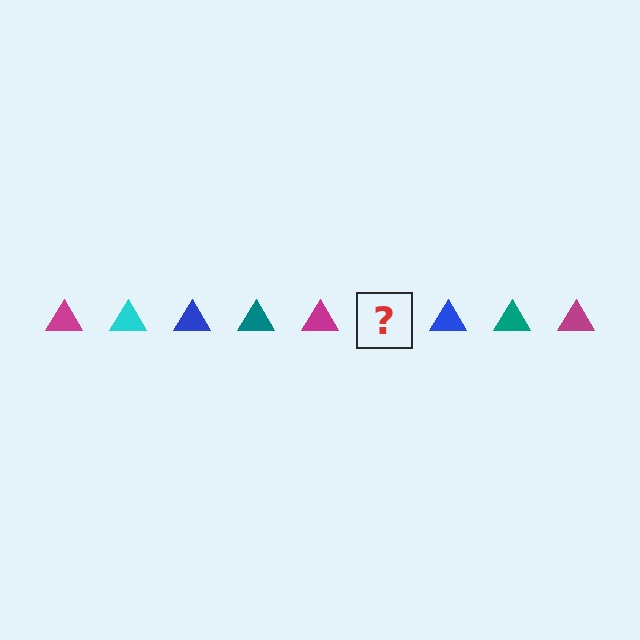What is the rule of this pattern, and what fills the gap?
The rule is that the pattern cycles through magenta, cyan, blue, teal triangles. The gap should be filled with a cyan triangle.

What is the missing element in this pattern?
The missing element is a cyan triangle.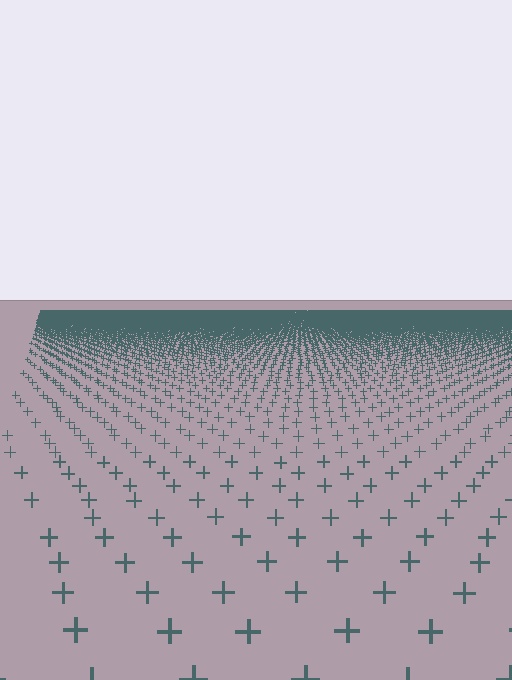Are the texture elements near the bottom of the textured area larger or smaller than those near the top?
Larger. Near the bottom, elements are closer to the viewer and appear at a bigger on-screen size.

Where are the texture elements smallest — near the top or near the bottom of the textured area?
Near the top.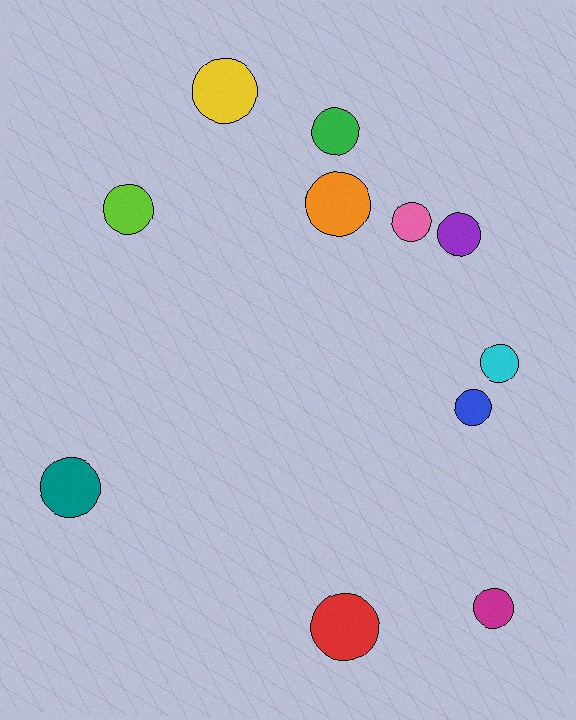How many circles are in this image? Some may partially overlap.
There are 11 circles.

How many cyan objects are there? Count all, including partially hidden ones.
There is 1 cyan object.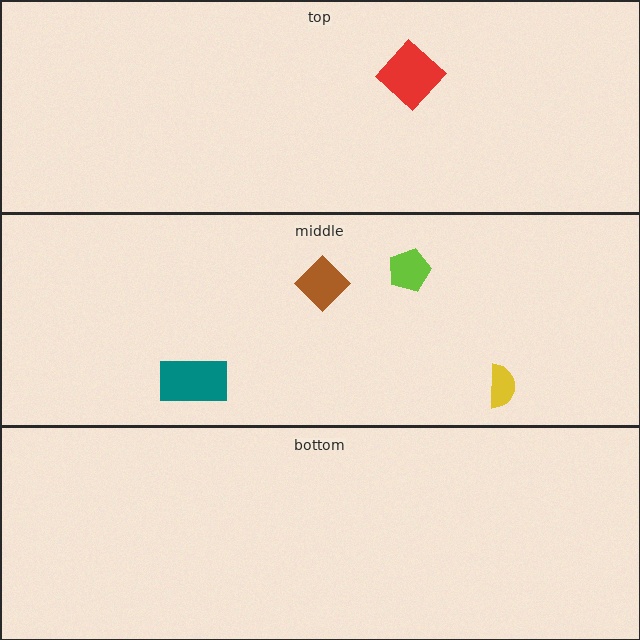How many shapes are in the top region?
1.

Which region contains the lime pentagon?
The middle region.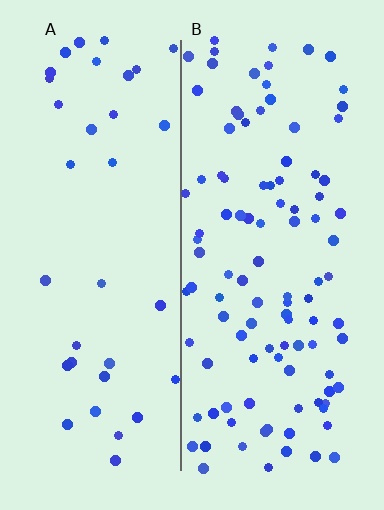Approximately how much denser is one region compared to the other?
Approximately 2.9× — region B over region A.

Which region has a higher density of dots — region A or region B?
B (the right).